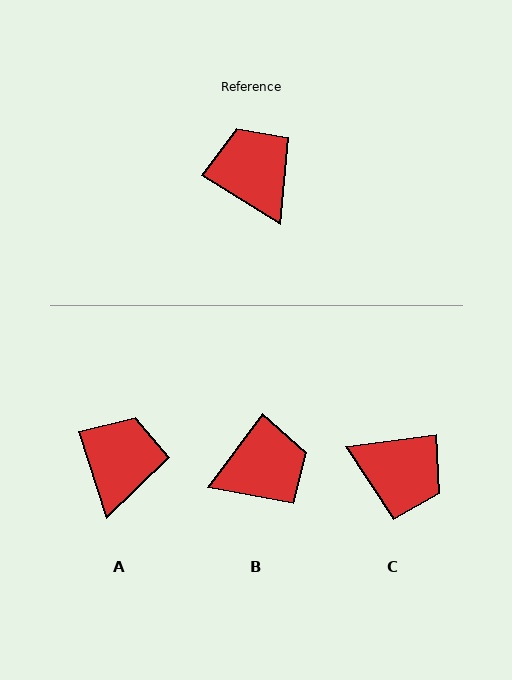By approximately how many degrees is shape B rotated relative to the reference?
Approximately 95 degrees clockwise.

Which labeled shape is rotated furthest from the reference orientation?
C, about 141 degrees away.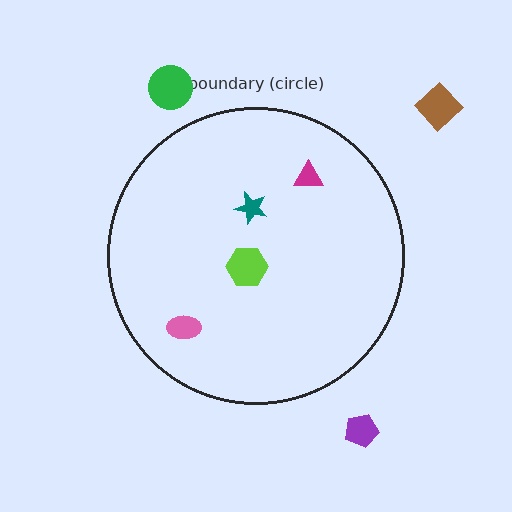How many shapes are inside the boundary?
4 inside, 3 outside.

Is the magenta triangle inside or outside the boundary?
Inside.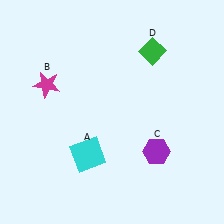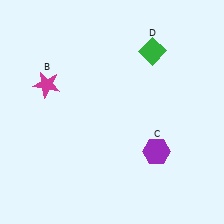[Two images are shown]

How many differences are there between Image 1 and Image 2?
There is 1 difference between the two images.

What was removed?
The cyan square (A) was removed in Image 2.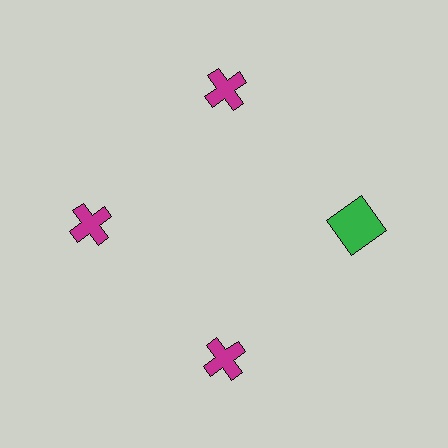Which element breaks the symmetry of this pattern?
The green square at roughly the 3 o'clock position breaks the symmetry. All other shapes are magenta crosses.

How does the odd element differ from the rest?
It differs in both color (green instead of magenta) and shape (square instead of cross).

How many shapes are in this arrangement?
There are 4 shapes arranged in a ring pattern.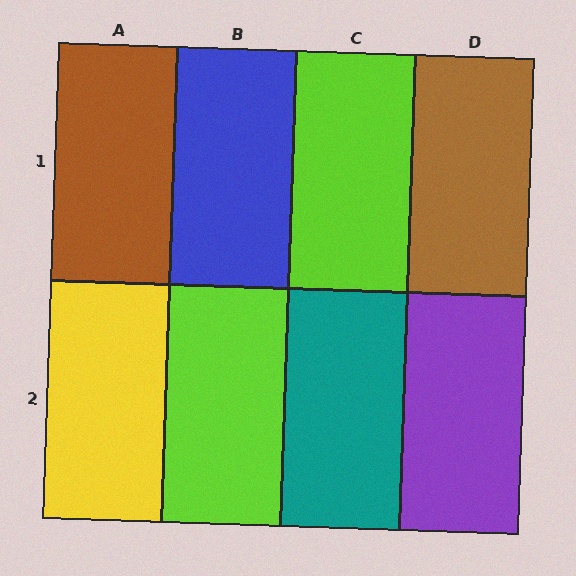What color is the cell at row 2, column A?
Yellow.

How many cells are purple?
1 cell is purple.